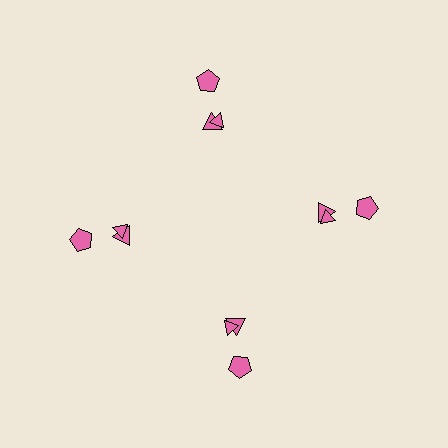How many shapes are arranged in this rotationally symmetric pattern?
There are 12 shapes, arranged in 4 groups of 3.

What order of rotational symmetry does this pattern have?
This pattern has 4-fold rotational symmetry.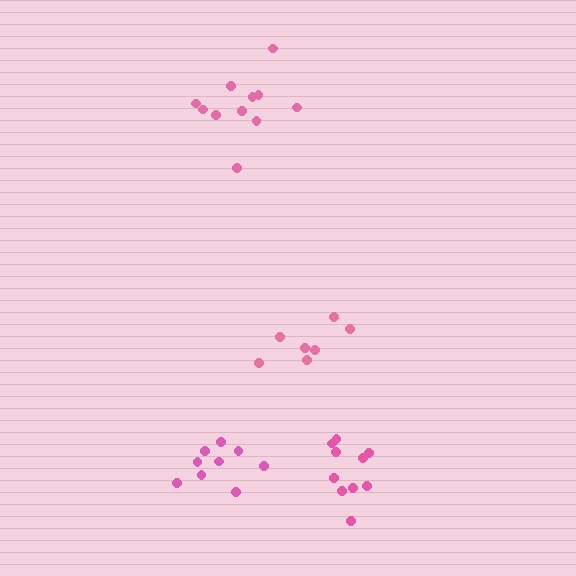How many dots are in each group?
Group 1: 7 dots, Group 2: 9 dots, Group 3: 11 dots, Group 4: 10 dots (37 total).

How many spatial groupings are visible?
There are 4 spatial groupings.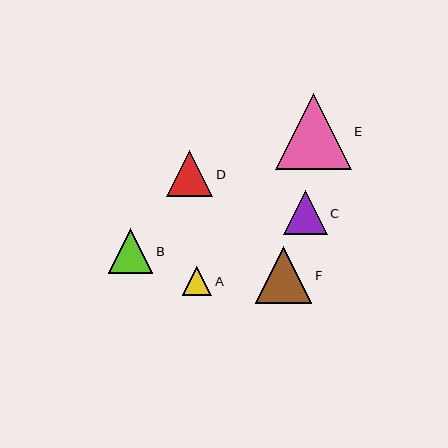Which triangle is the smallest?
Triangle A is the smallest with a size of approximately 29 pixels.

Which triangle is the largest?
Triangle E is the largest with a size of approximately 76 pixels.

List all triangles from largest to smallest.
From largest to smallest: E, F, D, B, C, A.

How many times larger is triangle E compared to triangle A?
Triangle E is approximately 2.6 times the size of triangle A.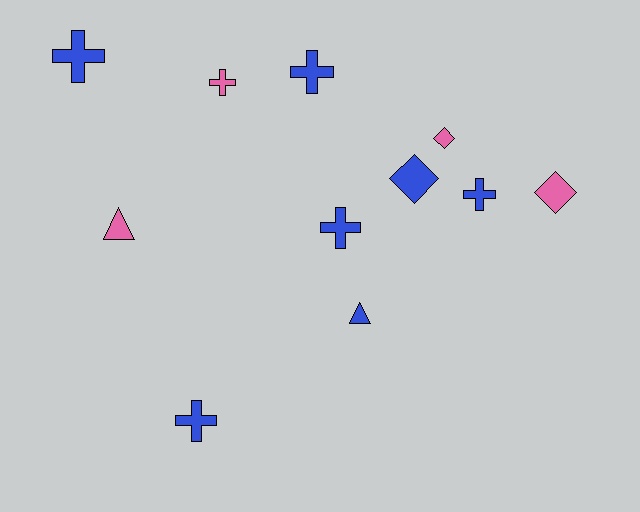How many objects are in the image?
There are 11 objects.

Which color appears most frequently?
Blue, with 7 objects.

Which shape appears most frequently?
Cross, with 6 objects.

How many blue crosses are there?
There are 5 blue crosses.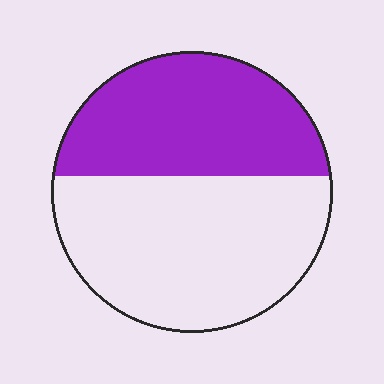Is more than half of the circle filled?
No.